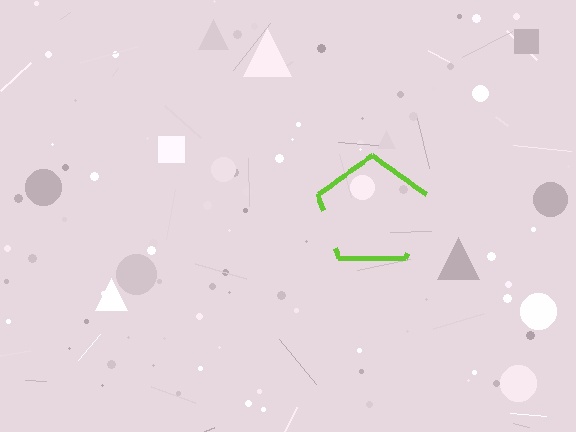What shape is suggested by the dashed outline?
The dashed outline suggests a pentagon.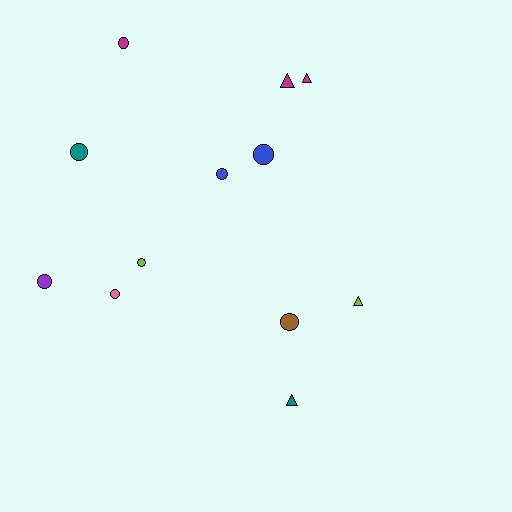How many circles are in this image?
There are 8 circles.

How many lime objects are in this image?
There are 2 lime objects.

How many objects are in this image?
There are 12 objects.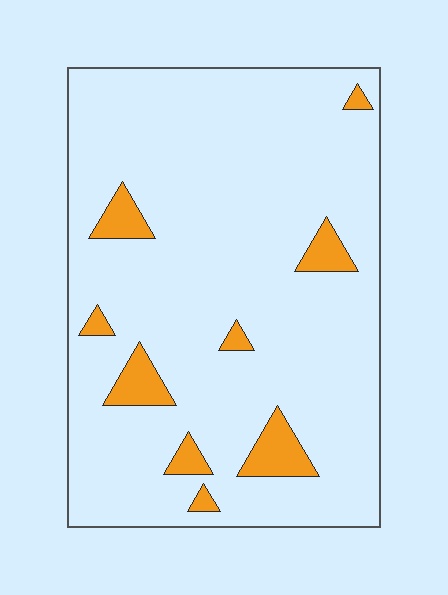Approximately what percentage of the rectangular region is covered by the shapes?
Approximately 10%.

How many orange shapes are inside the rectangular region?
9.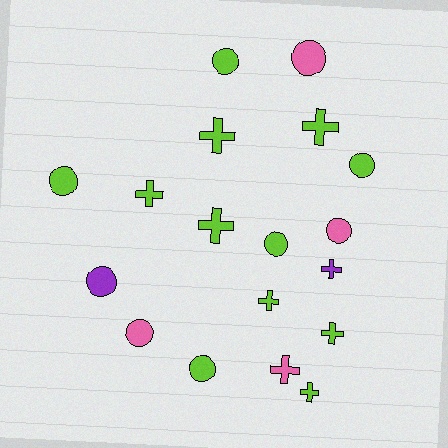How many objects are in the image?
There are 18 objects.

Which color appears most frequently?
Lime, with 12 objects.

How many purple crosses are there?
There is 1 purple cross.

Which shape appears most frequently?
Cross, with 9 objects.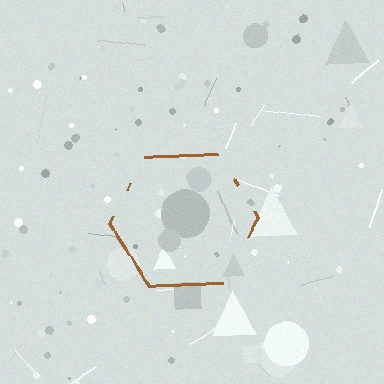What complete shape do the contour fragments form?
The contour fragments form a hexagon.